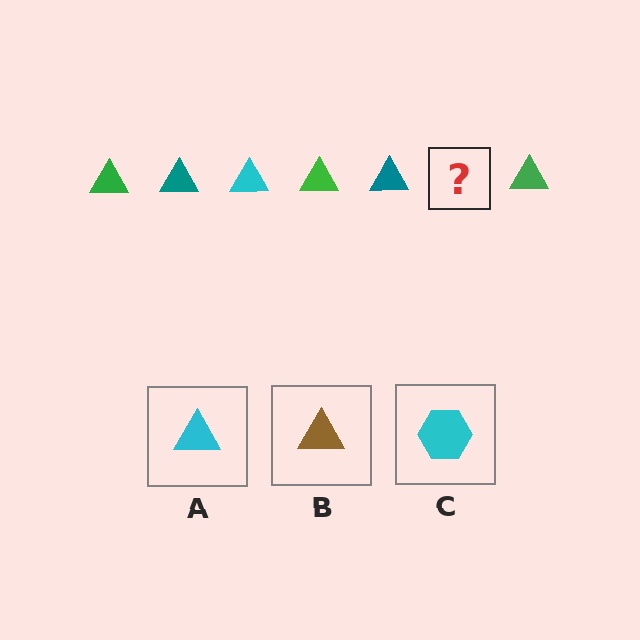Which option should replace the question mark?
Option A.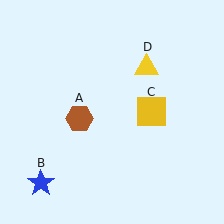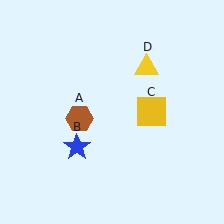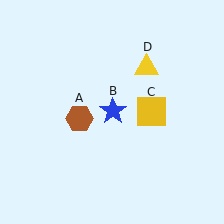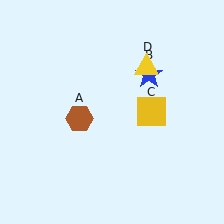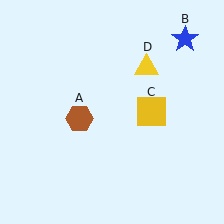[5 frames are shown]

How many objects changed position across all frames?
1 object changed position: blue star (object B).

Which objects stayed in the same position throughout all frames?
Brown hexagon (object A) and yellow square (object C) and yellow triangle (object D) remained stationary.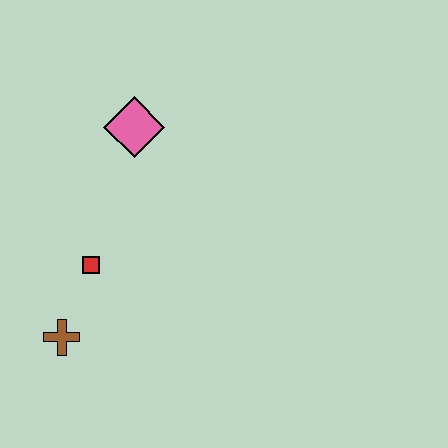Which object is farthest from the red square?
The pink diamond is farthest from the red square.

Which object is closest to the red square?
The brown cross is closest to the red square.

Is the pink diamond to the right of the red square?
Yes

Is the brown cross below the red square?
Yes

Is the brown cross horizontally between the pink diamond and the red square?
No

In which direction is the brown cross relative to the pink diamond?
The brown cross is below the pink diamond.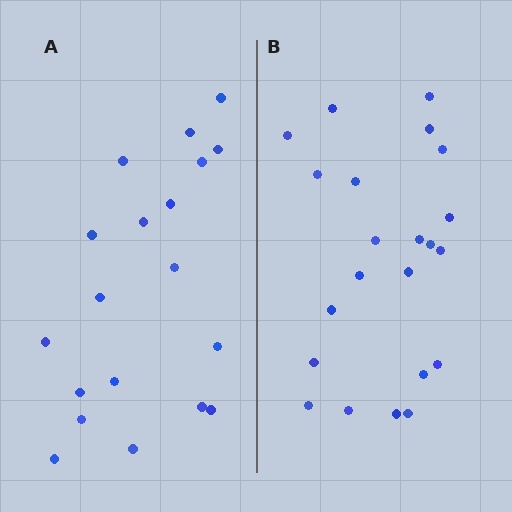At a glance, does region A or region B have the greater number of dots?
Region B (the right region) has more dots.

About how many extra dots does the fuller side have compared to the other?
Region B has just a few more — roughly 2 or 3 more dots than region A.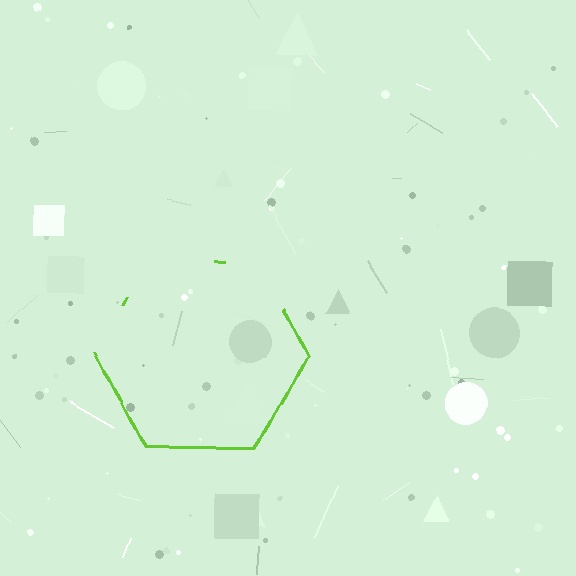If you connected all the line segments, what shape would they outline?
They would outline a hexagon.